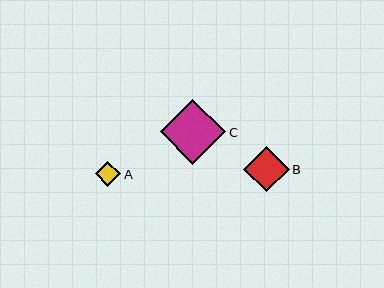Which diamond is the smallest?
Diamond A is the smallest with a size of approximately 26 pixels.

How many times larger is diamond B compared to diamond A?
Diamond B is approximately 1.8 times the size of diamond A.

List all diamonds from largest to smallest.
From largest to smallest: C, B, A.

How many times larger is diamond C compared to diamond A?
Diamond C is approximately 2.6 times the size of diamond A.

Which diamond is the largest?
Diamond C is the largest with a size of approximately 66 pixels.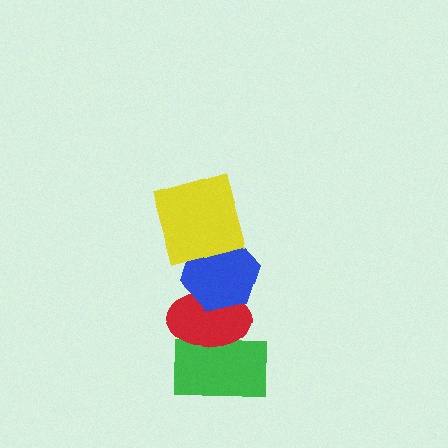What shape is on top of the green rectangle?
The red ellipse is on top of the green rectangle.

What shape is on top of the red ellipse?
The blue hexagon is on top of the red ellipse.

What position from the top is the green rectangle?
The green rectangle is 4th from the top.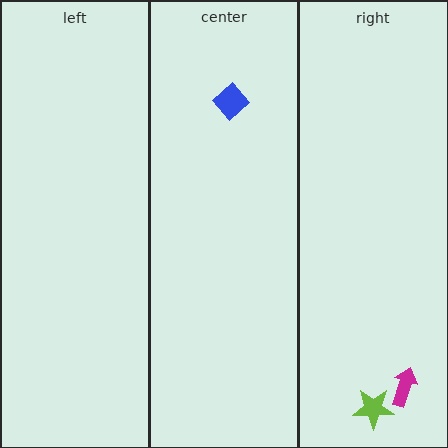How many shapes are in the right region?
2.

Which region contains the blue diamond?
The center region.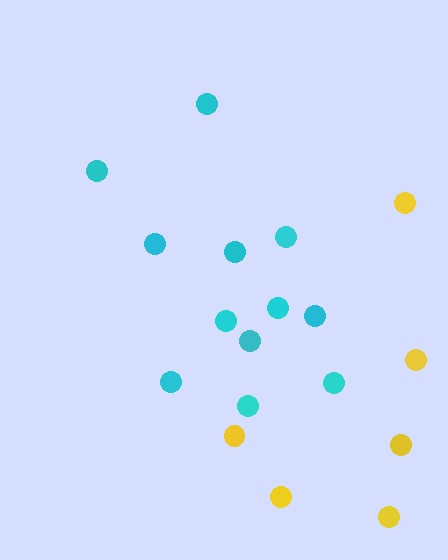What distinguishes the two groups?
There are 2 groups: one group of cyan circles (12) and one group of yellow circles (6).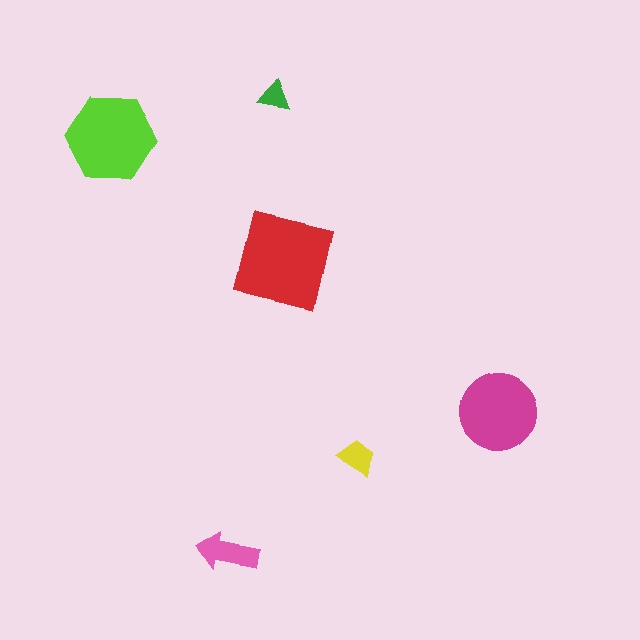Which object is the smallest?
The green triangle.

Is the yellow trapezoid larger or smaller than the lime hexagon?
Smaller.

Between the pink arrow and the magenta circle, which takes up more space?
The magenta circle.